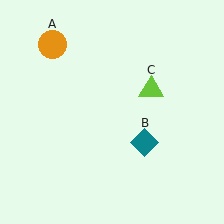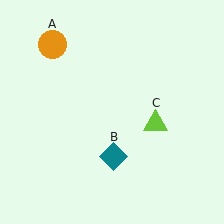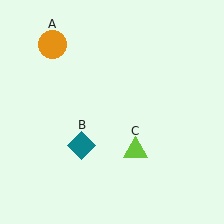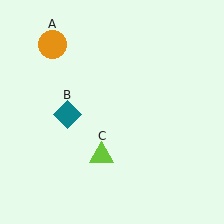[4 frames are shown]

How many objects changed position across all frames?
2 objects changed position: teal diamond (object B), lime triangle (object C).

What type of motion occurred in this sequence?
The teal diamond (object B), lime triangle (object C) rotated clockwise around the center of the scene.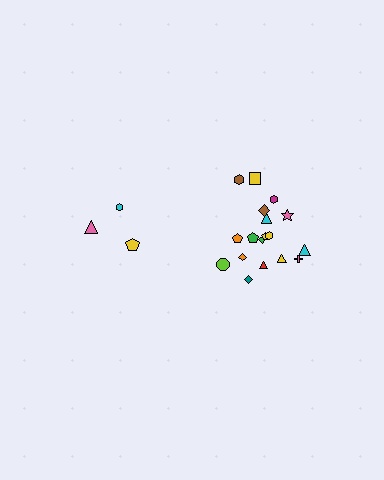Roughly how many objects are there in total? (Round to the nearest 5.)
Roughly 20 objects in total.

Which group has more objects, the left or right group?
The right group.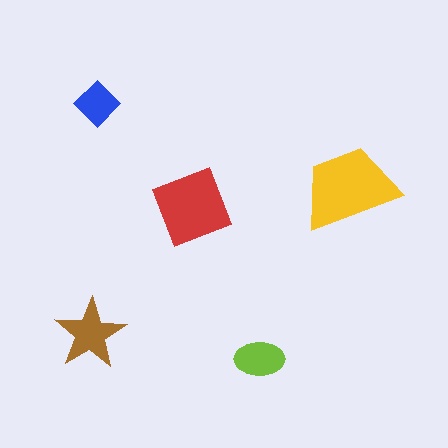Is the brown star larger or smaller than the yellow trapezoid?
Smaller.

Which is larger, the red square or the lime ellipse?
The red square.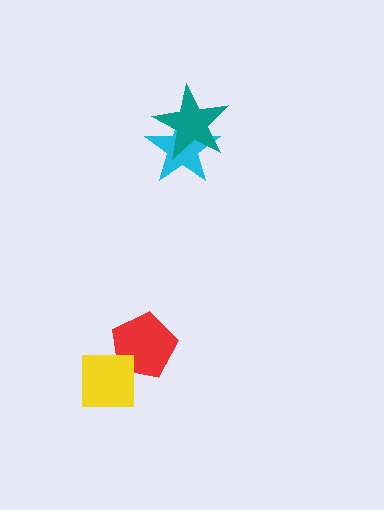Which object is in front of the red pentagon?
The yellow square is in front of the red pentagon.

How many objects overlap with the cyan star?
1 object overlaps with the cyan star.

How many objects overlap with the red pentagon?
1 object overlaps with the red pentagon.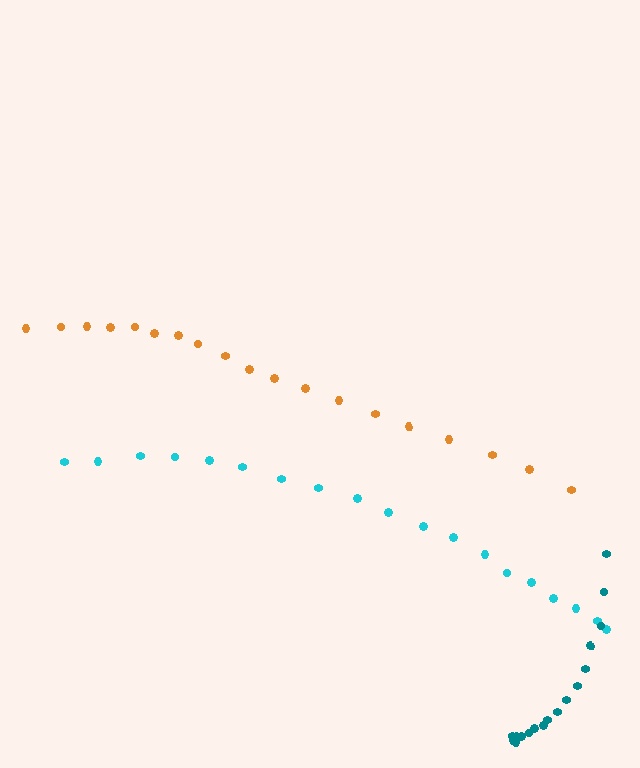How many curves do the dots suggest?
There are 3 distinct paths.